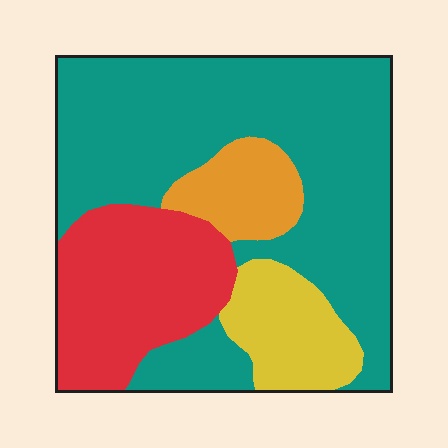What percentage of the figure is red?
Red covers 23% of the figure.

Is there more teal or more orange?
Teal.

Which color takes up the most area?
Teal, at roughly 55%.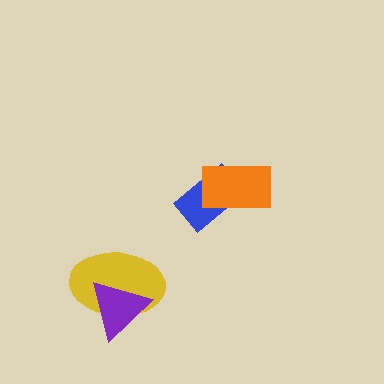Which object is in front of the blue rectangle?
The orange rectangle is in front of the blue rectangle.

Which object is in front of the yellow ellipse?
The purple triangle is in front of the yellow ellipse.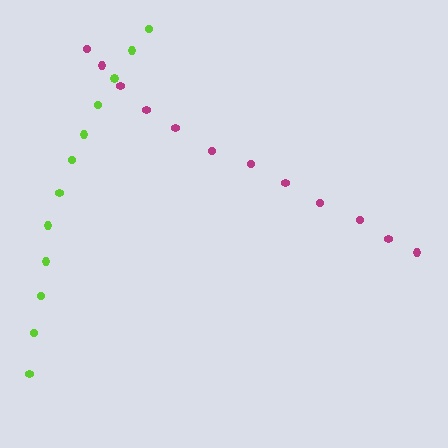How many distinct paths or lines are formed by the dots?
There are 2 distinct paths.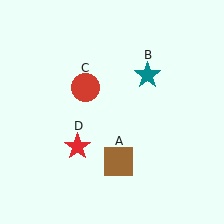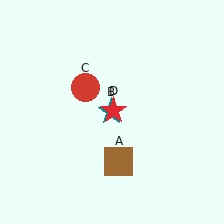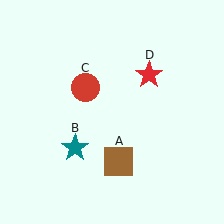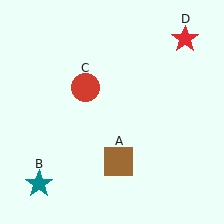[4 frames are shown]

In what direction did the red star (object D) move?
The red star (object D) moved up and to the right.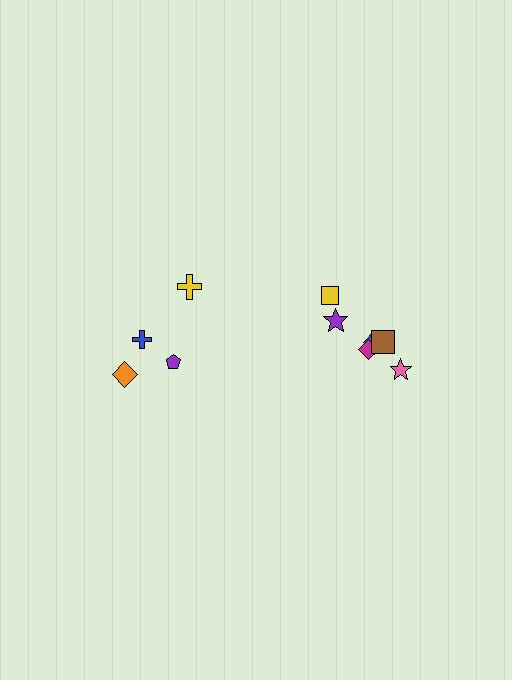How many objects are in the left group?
There are 4 objects.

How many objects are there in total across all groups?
There are 10 objects.